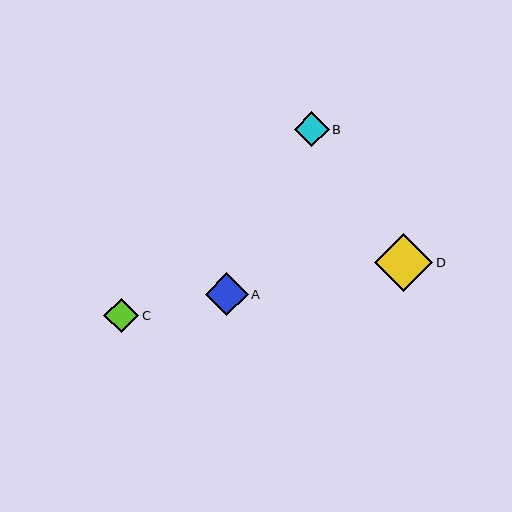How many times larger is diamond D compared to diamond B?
Diamond D is approximately 1.7 times the size of diamond B.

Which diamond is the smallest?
Diamond C is the smallest with a size of approximately 35 pixels.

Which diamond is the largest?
Diamond D is the largest with a size of approximately 58 pixels.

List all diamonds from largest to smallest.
From largest to smallest: D, A, B, C.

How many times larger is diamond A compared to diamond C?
Diamond A is approximately 1.2 times the size of diamond C.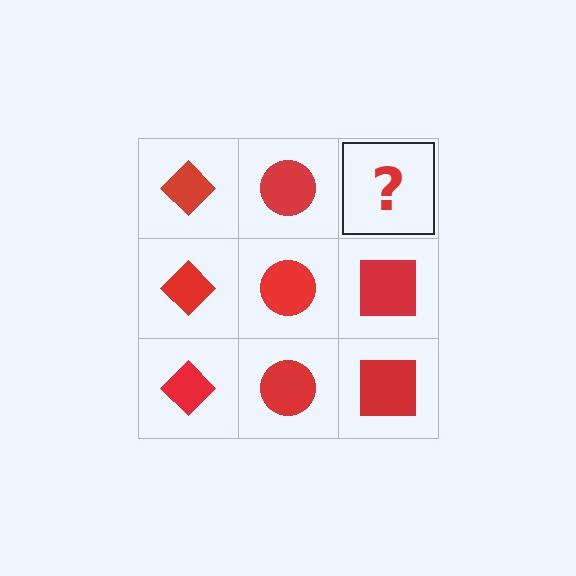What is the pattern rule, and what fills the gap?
The rule is that each column has a consistent shape. The gap should be filled with a red square.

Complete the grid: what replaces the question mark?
The question mark should be replaced with a red square.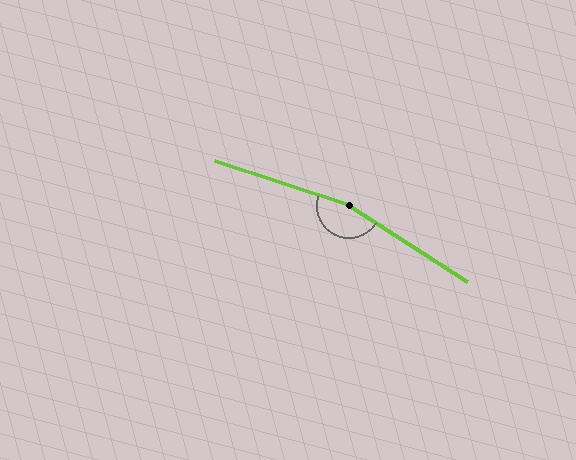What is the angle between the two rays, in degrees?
Approximately 166 degrees.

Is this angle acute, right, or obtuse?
It is obtuse.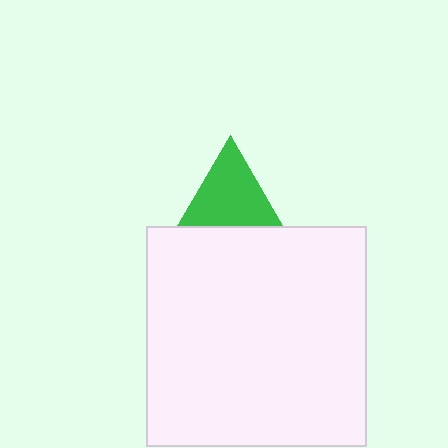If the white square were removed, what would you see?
You would see the complete green triangle.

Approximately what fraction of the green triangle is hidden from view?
Roughly 42% of the green triangle is hidden behind the white square.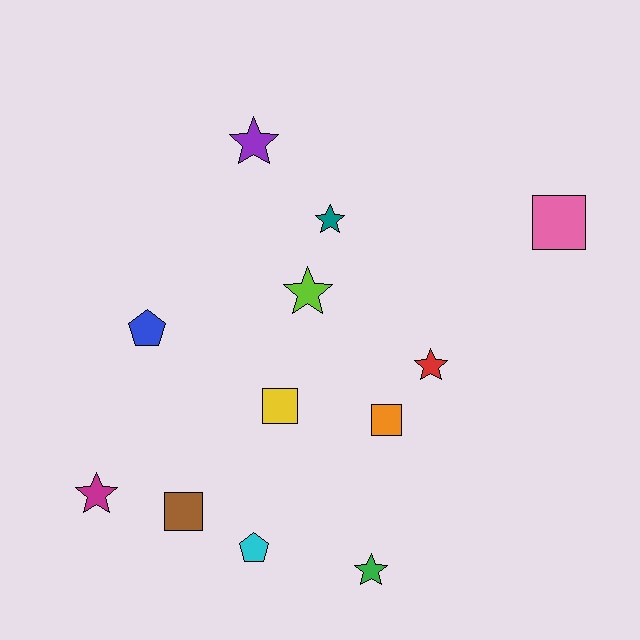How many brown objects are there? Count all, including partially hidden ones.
There is 1 brown object.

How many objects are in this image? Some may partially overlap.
There are 12 objects.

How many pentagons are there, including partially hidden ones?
There are 2 pentagons.